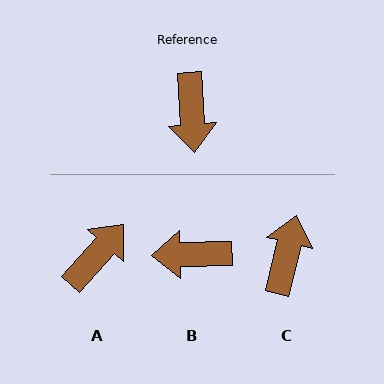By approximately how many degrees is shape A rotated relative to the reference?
Approximately 135 degrees counter-clockwise.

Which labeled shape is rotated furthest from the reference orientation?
C, about 162 degrees away.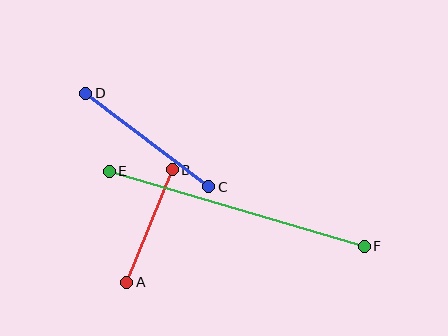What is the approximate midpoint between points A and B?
The midpoint is at approximately (150, 226) pixels.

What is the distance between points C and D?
The distance is approximately 155 pixels.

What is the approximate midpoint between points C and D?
The midpoint is at approximately (147, 140) pixels.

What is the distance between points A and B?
The distance is approximately 122 pixels.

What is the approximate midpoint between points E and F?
The midpoint is at approximately (237, 209) pixels.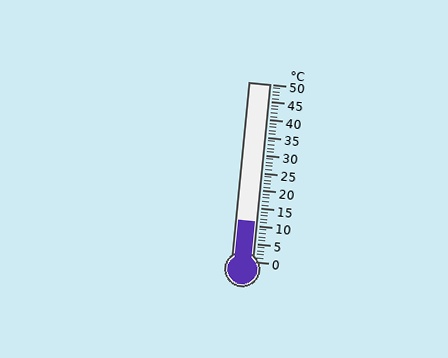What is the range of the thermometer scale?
The thermometer scale ranges from 0°C to 50°C.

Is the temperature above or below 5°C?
The temperature is above 5°C.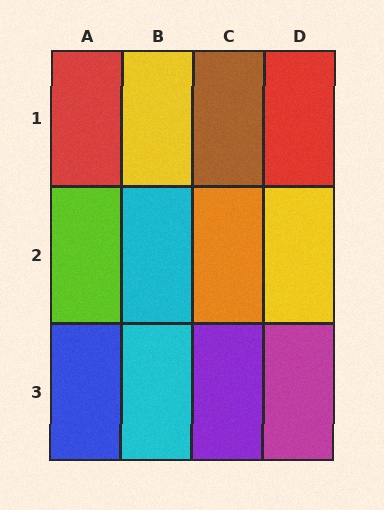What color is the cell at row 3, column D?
Magenta.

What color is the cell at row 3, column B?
Cyan.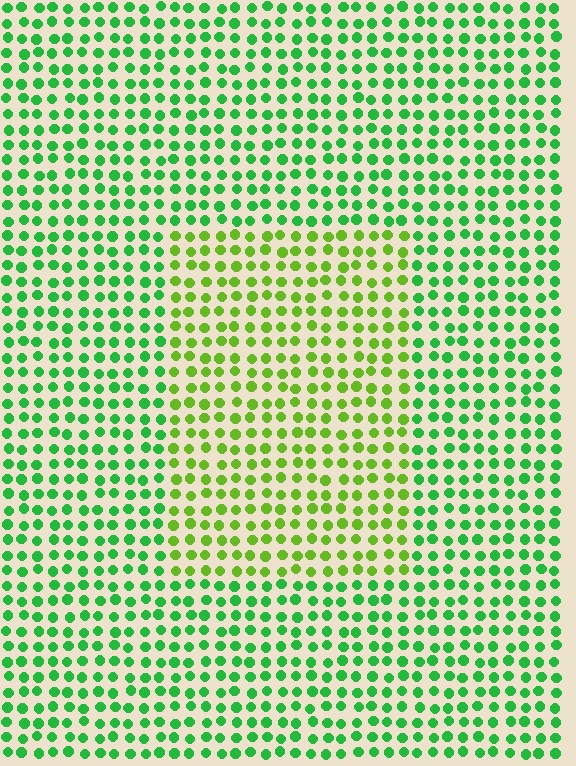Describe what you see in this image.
The image is filled with small green elements in a uniform arrangement. A rectangle-shaped region is visible where the elements are tinted to a slightly different hue, forming a subtle color boundary.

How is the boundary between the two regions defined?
The boundary is defined purely by a slight shift in hue (about 36 degrees). Spacing, size, and orientation are identical on both sides.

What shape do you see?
I see a rectangle.